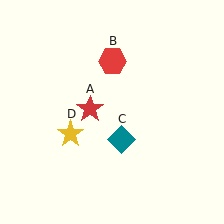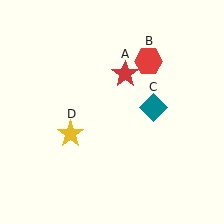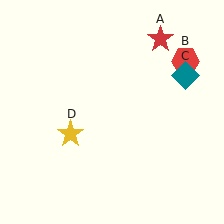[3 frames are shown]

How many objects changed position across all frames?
3 objects changed position: red star (object A), red hexagon (object B), teal diamond (object C).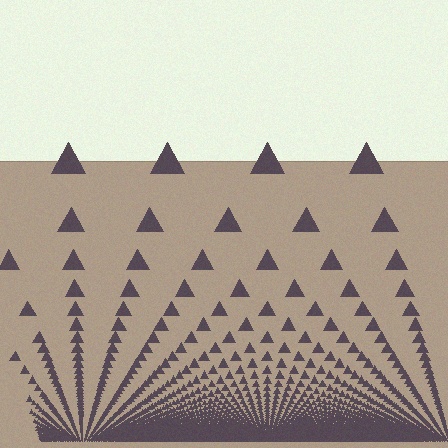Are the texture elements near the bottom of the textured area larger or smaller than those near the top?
Smaller. The gradient is inverted — elements near the bottom are smaller and denser.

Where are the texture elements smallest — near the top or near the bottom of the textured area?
Near the bottom.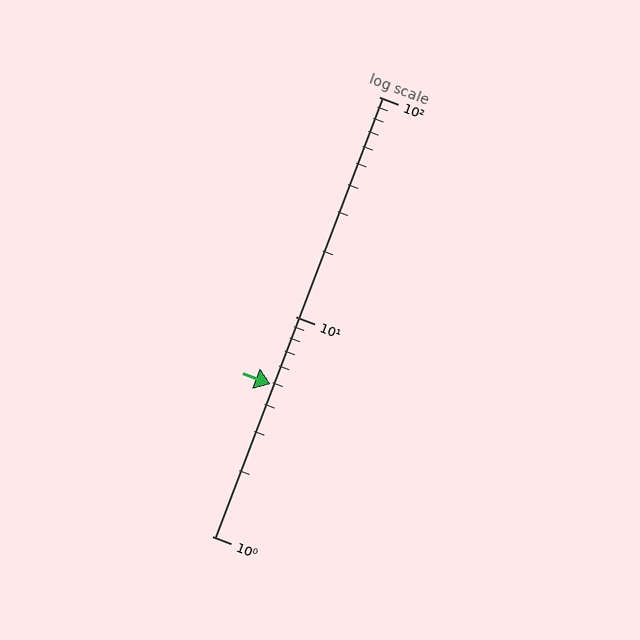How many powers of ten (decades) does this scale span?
The scale spans 2 decades, from 1 to 100.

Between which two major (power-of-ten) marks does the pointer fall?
The pointer is between 1 and 10.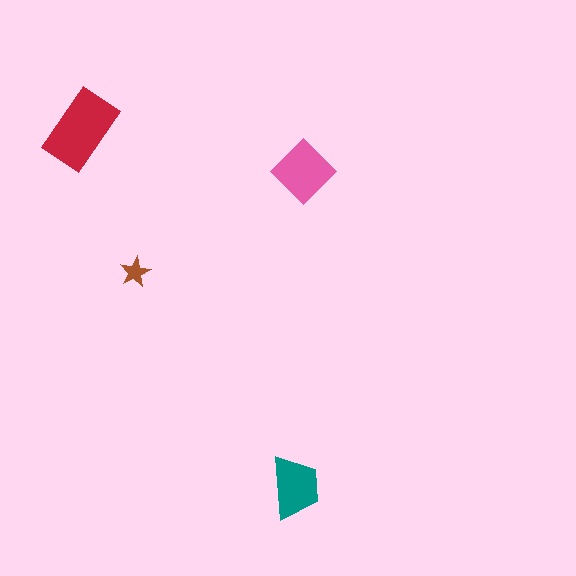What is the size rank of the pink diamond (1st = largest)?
2nd.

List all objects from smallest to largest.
The brown star, the teal trapezoid, the pink diamond, the red rectangle.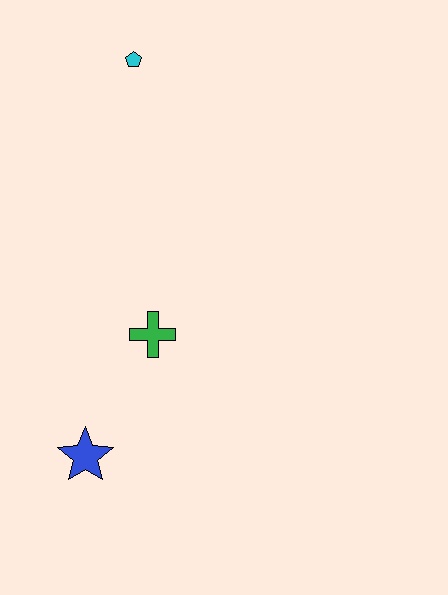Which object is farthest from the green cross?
The cyan pentagon is farthest from the green cross.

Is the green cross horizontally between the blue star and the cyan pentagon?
No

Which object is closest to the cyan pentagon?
The green cross is closest to the cyan pentagon.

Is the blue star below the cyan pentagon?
Yes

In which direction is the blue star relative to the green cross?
The blue star is below the green cross.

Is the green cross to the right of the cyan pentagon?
Yes